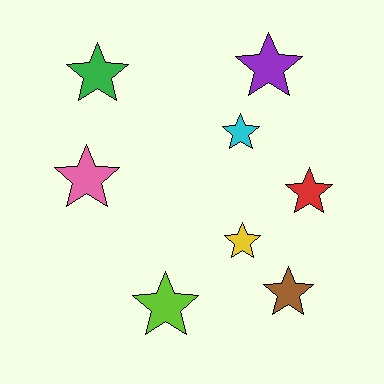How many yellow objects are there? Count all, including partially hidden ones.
There is 1 yellow object.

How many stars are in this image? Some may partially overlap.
There are 8 stars.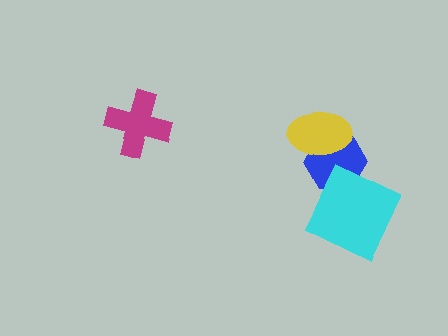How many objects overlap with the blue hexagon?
2 objects overlap with the blue hexagon.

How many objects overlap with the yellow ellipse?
1 object overlaps with the yellow ellipse.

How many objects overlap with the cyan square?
1 object overlaps with the cyan square.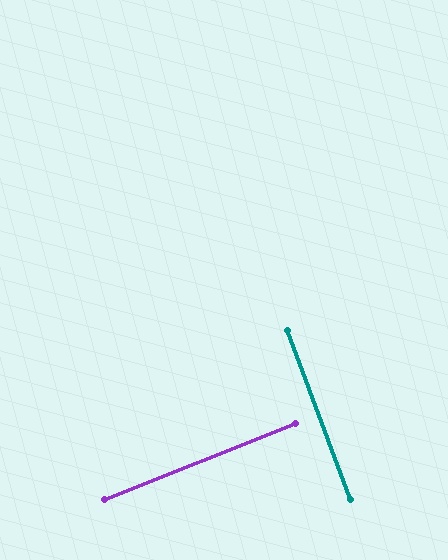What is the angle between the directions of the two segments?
Approximately 89 degrees.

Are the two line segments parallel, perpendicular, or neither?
Perpendicular — they meet at approximately 89°.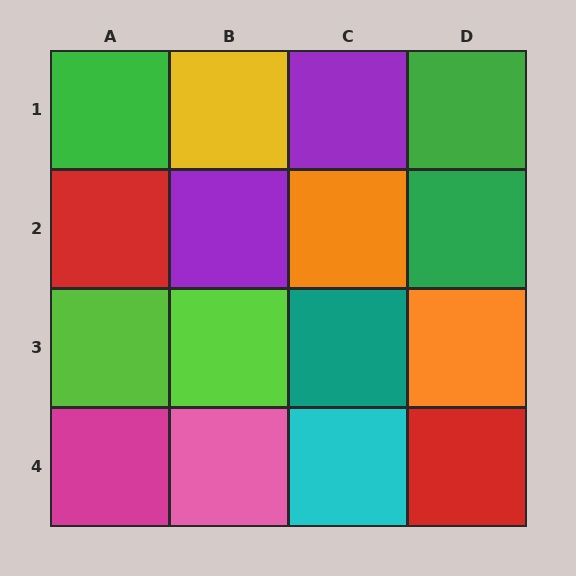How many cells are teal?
1 cell is teal.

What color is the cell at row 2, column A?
Red.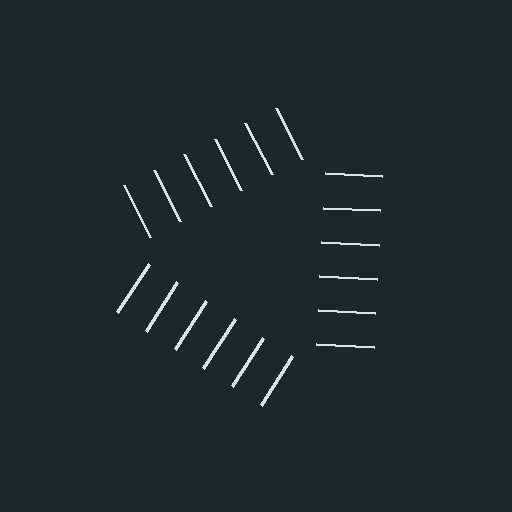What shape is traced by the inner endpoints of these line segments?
An illusory triangle — the line segments terminate on its edges but no continuous stroke is drawn.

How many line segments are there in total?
18 — 6 along each of the 3 edges.